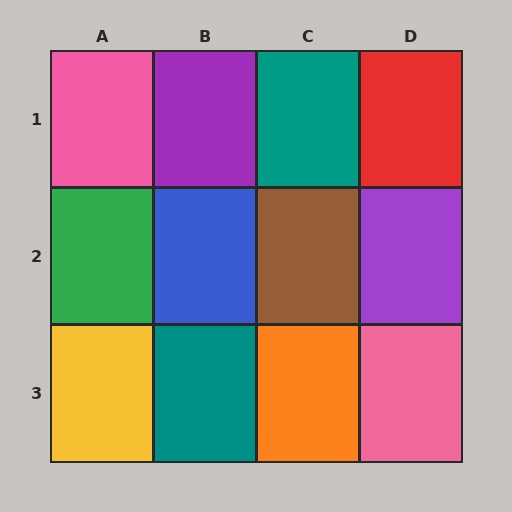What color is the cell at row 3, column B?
Teal.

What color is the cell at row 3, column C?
Orange.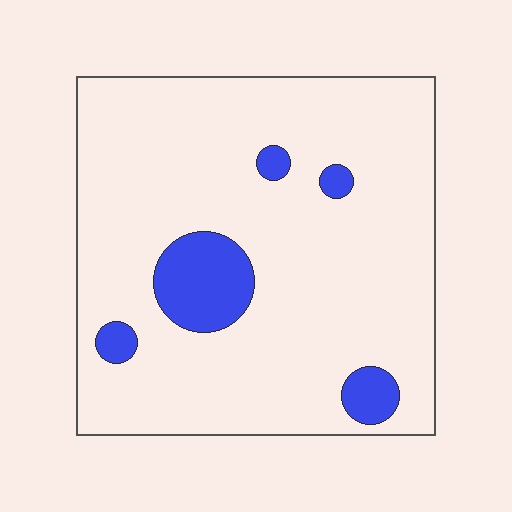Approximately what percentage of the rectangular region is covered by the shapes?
Approximately 10%.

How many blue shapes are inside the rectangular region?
5.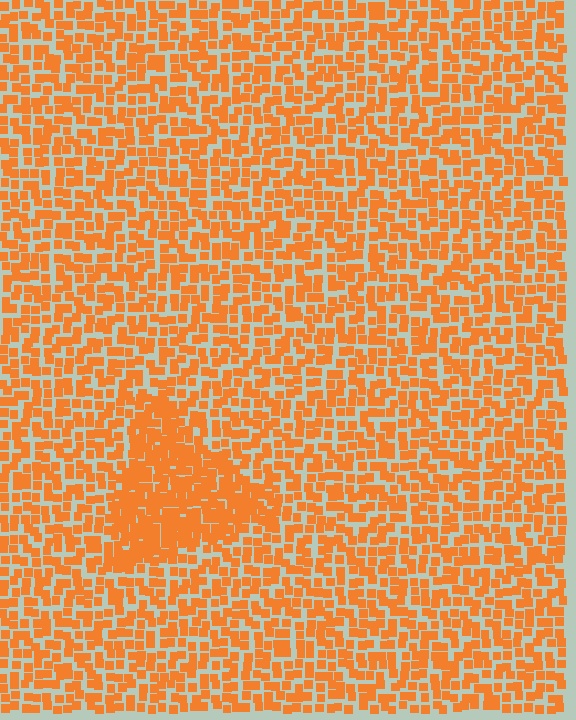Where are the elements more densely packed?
The elements are more densely packed inside the triangle boundary.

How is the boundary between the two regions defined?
The boundary is defined by a change in element density (approximately 1.7x ratio). All elements are the same color, size, and shape.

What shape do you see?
I see a triangle.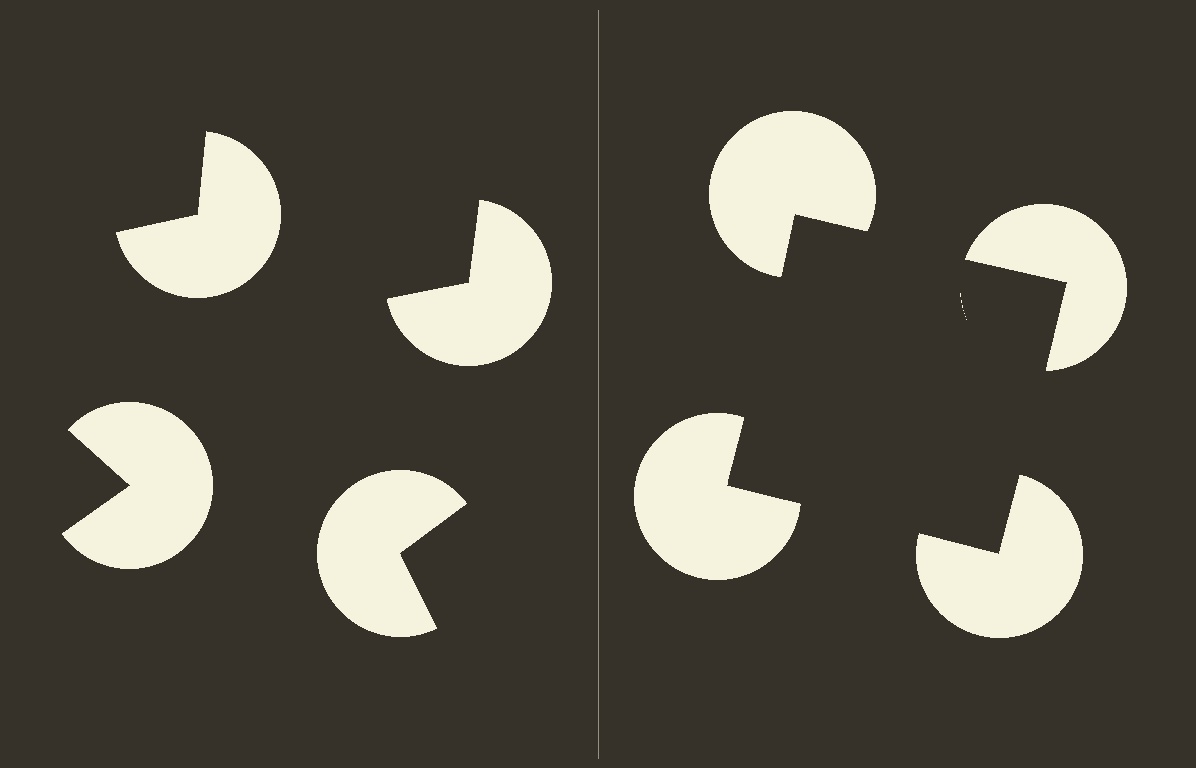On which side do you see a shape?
An illusory square appears on the right side. On the left side the wedge cuts are rotated, so no coherent shape forms.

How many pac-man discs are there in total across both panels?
8 — 4 on each side.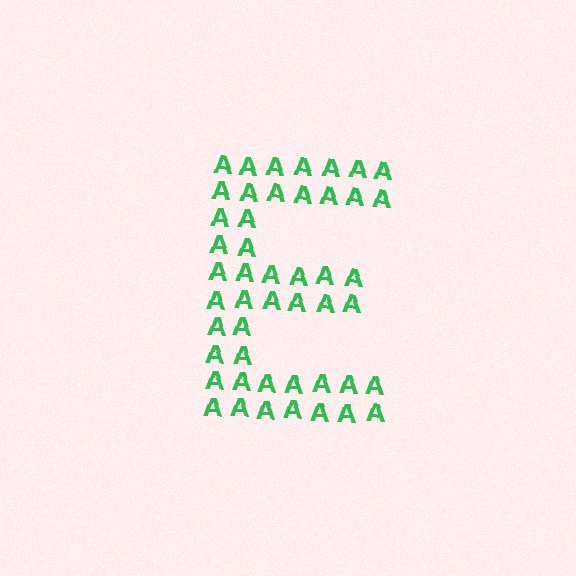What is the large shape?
The large shape is the letter E.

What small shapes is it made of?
It is made of small letter A's.